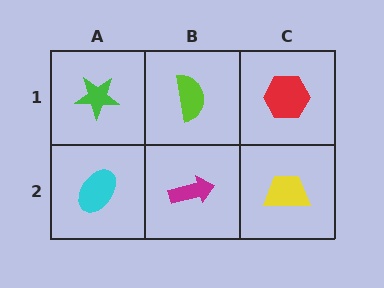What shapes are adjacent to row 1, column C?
A yellow trapezoid (row 2, column C), a lime semicircle (row 1, column B).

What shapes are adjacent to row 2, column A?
A green star (row 1, column A), a magenta arrow (row 2, column B).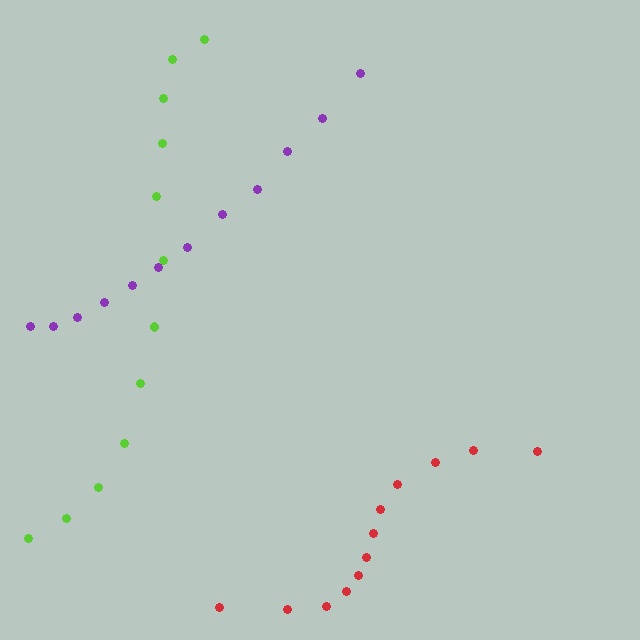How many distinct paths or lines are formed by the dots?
There are 3 distinct paths.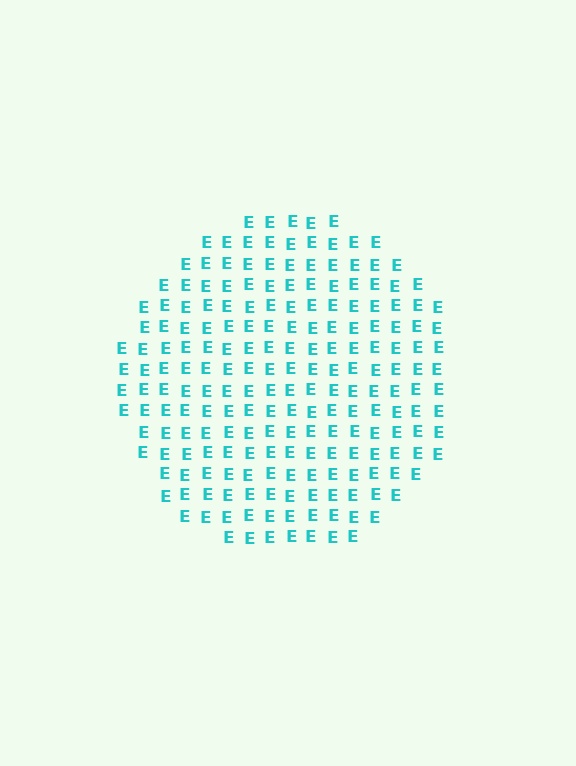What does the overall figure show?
The overall figure shows a circle.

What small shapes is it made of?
It is made of small letter E's.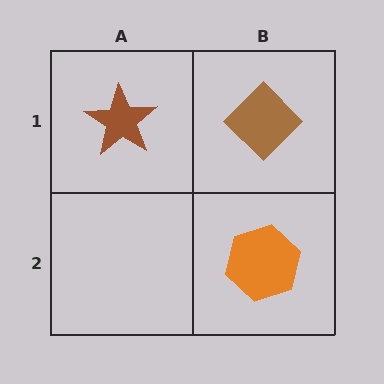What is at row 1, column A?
A brown star.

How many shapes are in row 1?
2 shapes.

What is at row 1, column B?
A brown diamond.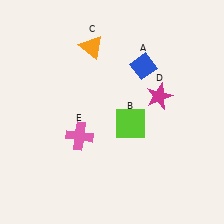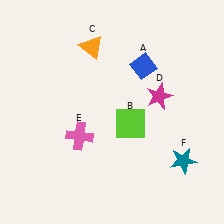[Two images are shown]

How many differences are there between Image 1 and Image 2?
There is 1 difference between the two images.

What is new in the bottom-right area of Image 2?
A teal star (F) was added in the bottom-right area of Image 2.